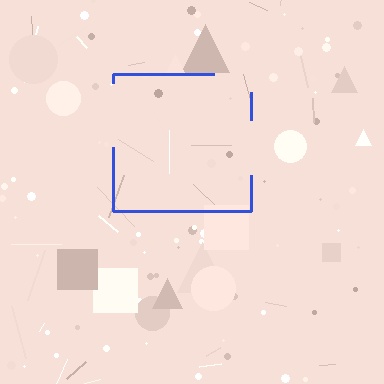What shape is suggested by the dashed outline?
The dashed outline suggests a square.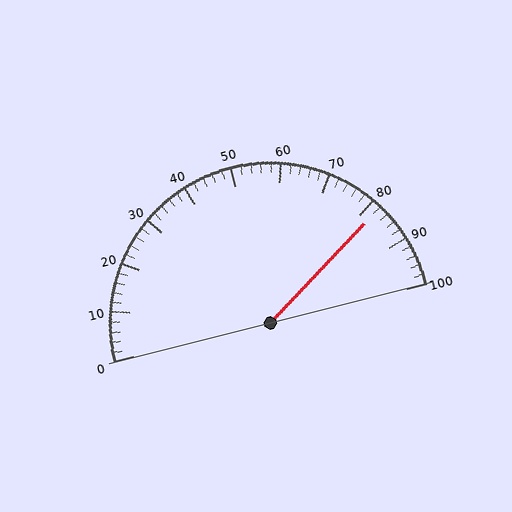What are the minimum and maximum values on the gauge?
The gauge ranges from 0 to 100.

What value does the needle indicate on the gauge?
The needle indicates approximately 82.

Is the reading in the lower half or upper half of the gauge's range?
The reading is in the upper half of the range (0 to 100).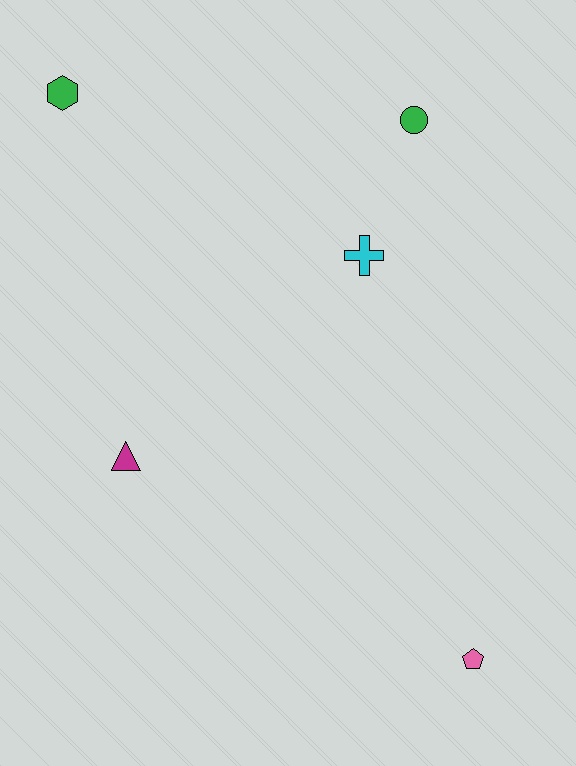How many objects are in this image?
There are 5 objects.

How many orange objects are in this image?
There are no orange objects.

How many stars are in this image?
There are no stars.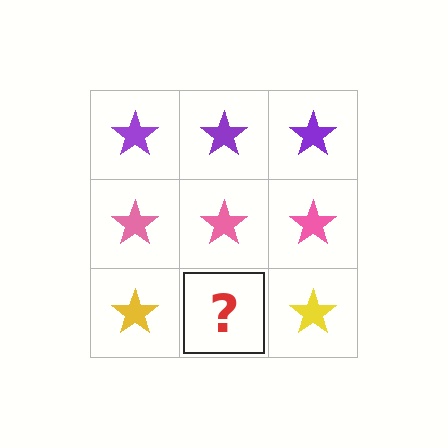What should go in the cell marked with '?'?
The missing cell should contain a yellow star.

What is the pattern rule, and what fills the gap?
The rule is that each row has a consistent color. The gap should be filled with a yellow star.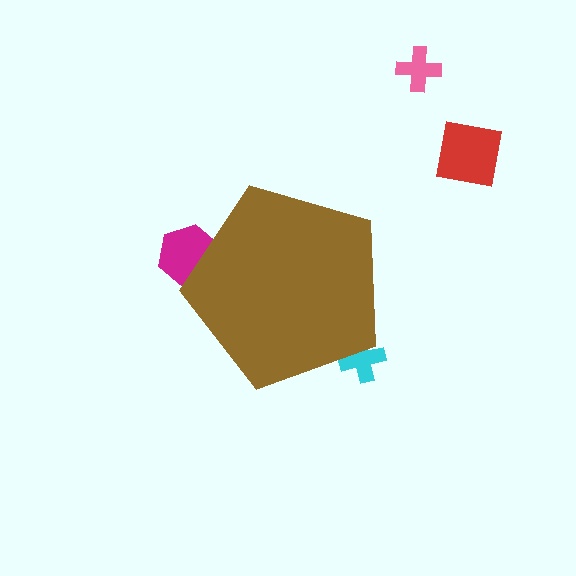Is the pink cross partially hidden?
No, the pink cross is fully visible.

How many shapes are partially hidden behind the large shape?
2 shapes are partially hidden.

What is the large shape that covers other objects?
A brown pentagon.